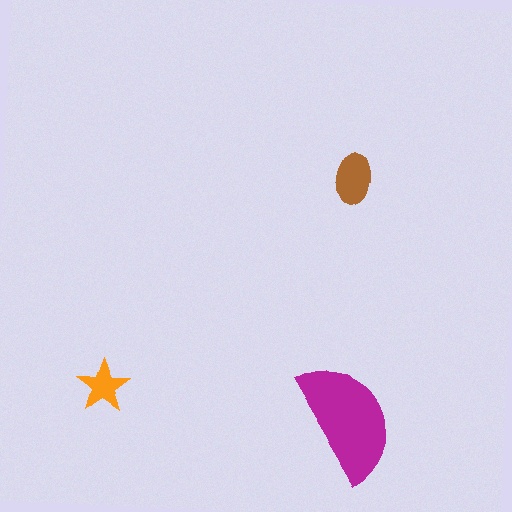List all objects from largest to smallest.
The magenta semicircle, the brown ellipse, the orange star.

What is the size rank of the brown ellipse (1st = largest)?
2nd.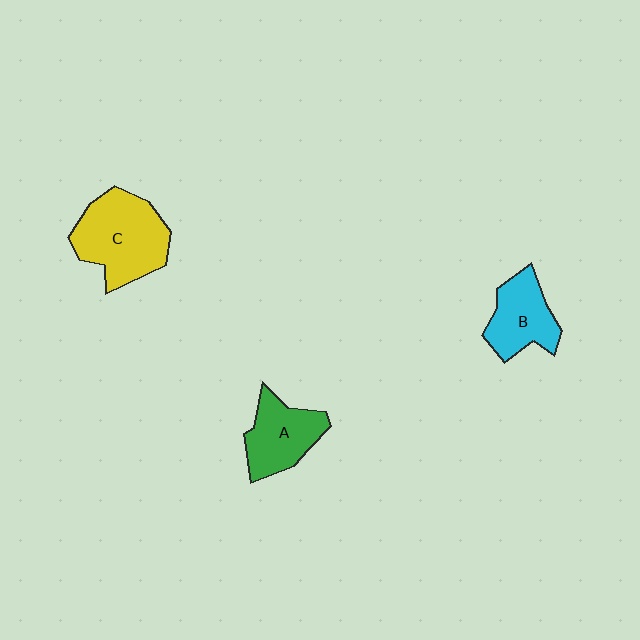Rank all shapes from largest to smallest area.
From largest to smallest: C (yellow), A (green), B (cyan).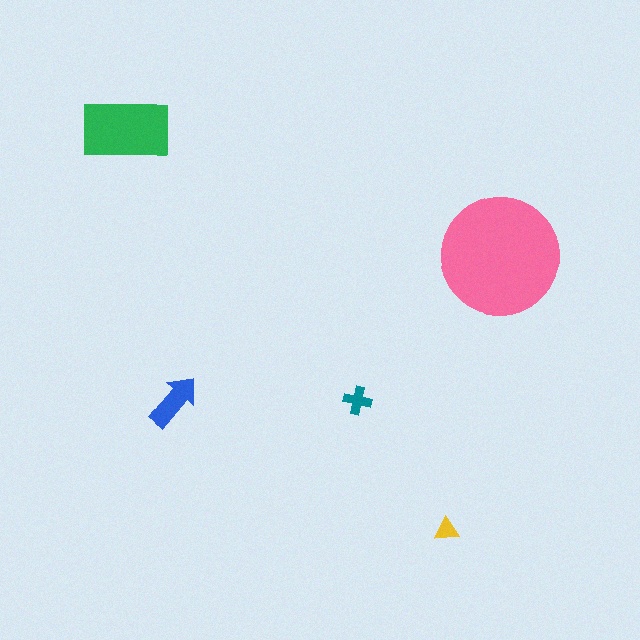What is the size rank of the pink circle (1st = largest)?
1st.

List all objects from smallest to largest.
The yellow triangle, the teal cross, the blue arrow, the green rectangle, the pink circle.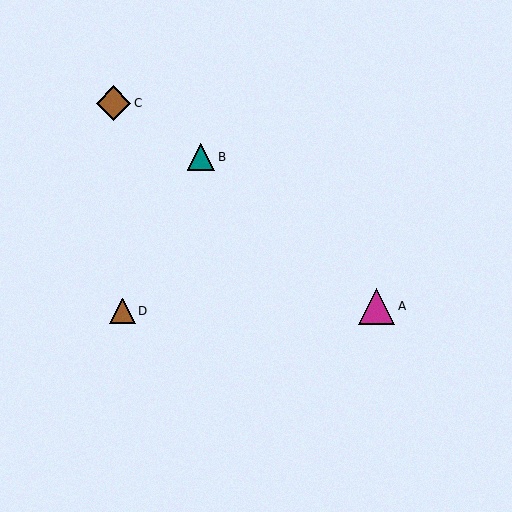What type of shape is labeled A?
Shape A is a magenta triangle.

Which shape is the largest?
The magenta triangle (labeled A) is the largest.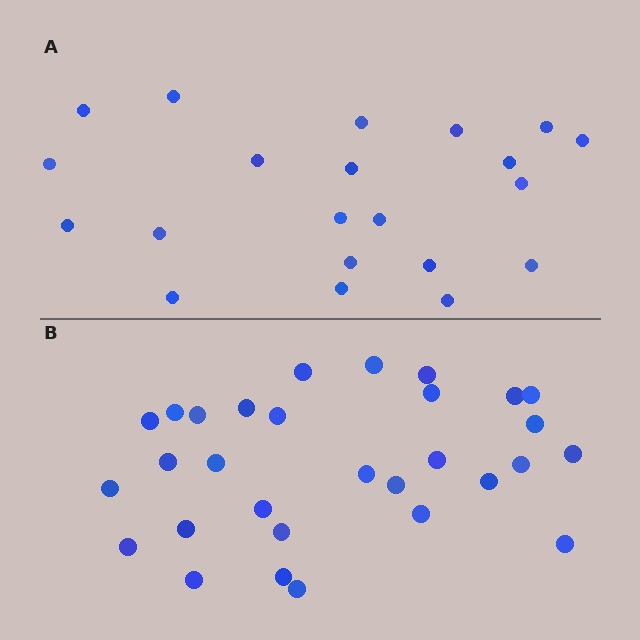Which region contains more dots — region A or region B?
Region B (the bottom region) has more dots.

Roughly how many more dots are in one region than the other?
Region B has roughly 8 or so more dots than region A.